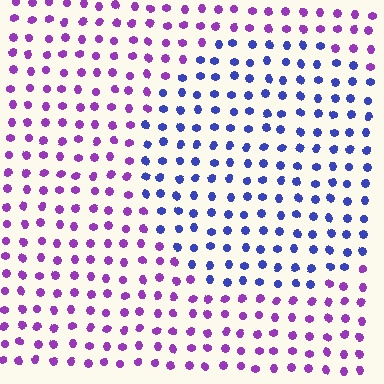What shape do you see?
I see a circle.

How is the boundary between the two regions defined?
The boundary is defined purely by a slight shift in hue (about 50 degrees). Spacing, size, and orientation are identical on both sides.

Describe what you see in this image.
The image is filled with small purple elements in a uniform arrangement. A circle-shaped region is visible where the elements are tinted to a slightly different hue, forming a subtle color boundary.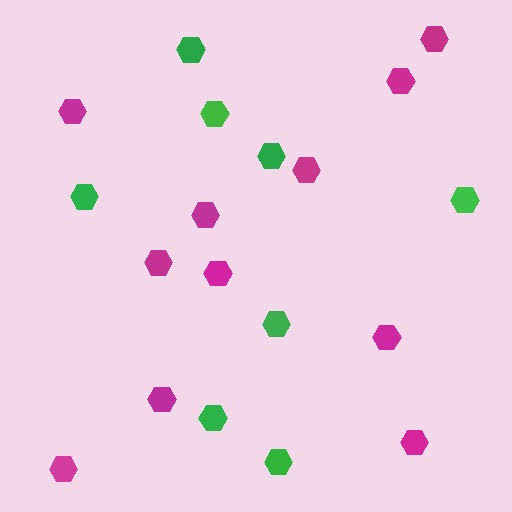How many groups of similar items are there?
There are 2 groups: one group of green hexagons (8) and one group of magenta hexagons (11).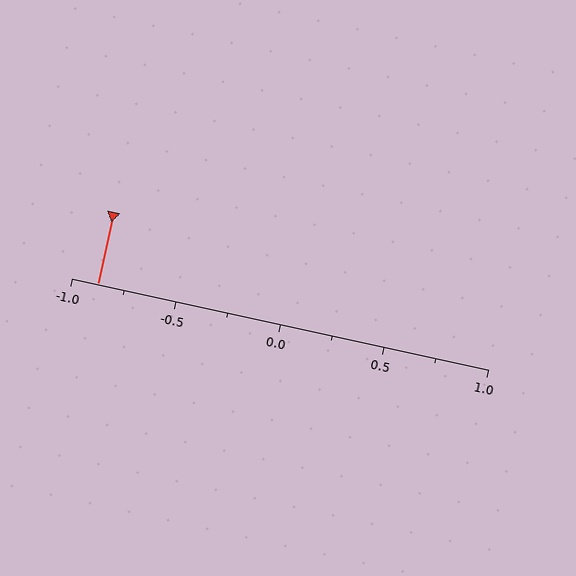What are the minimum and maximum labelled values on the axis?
The axis runs from -1.0 to 1.0.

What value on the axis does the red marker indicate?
The marker indicates approximately -0.88.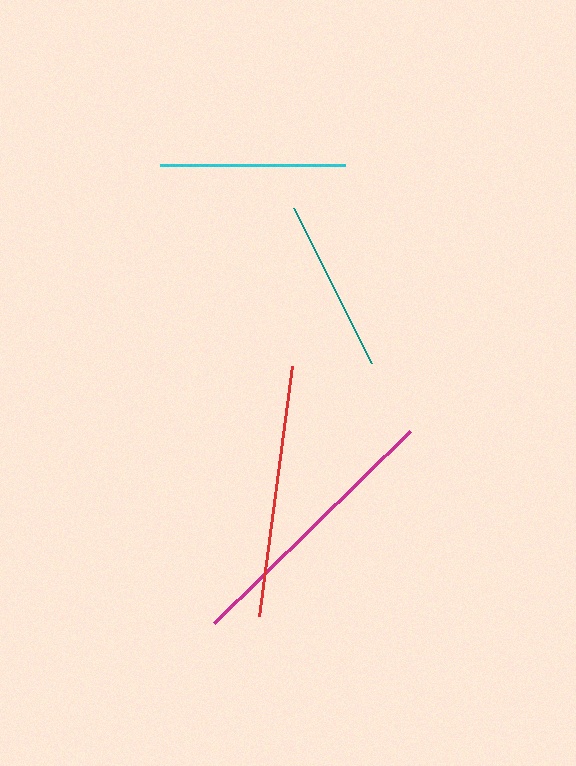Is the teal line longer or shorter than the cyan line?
The cyan line is longer than the teal line.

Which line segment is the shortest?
The teal line is the shortest at approximately 173 pixels.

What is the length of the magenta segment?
The magenta segment is approximately 275 pixels long.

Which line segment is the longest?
The magenta line is the longest at approximately 275 pixels.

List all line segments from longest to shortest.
From longest to shortest: magenta, red, cyan, teal.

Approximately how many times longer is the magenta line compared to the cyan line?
The magenta line is approximately 1.5 times the length of the cyan line.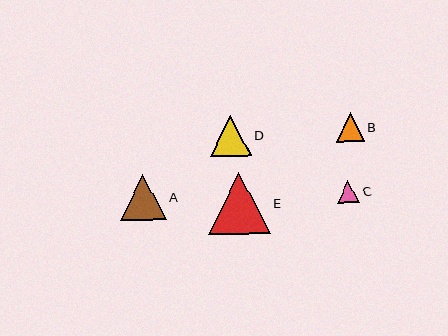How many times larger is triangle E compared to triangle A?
Triangle E is approximately 1.3 times the size of triangle A.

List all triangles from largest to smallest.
From largest to smallest: E, A, D, B, C.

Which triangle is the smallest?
Triangle C is the smallest with a size of approximately 22 pixels.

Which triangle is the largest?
Triangle E is the largest with a size of approximately 62 pixels.